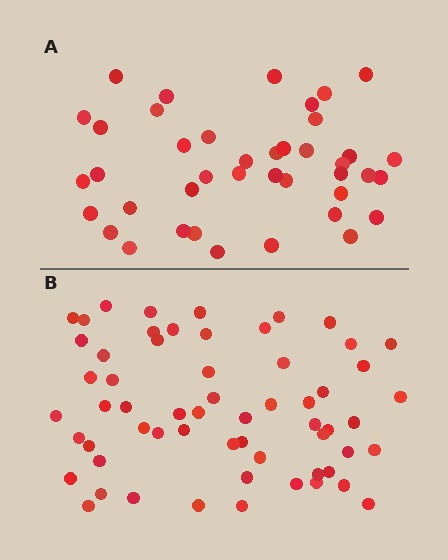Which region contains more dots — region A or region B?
Region B (the bottom region) has more dots.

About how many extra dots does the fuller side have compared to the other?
Region B has approximately 20 more dots than region A.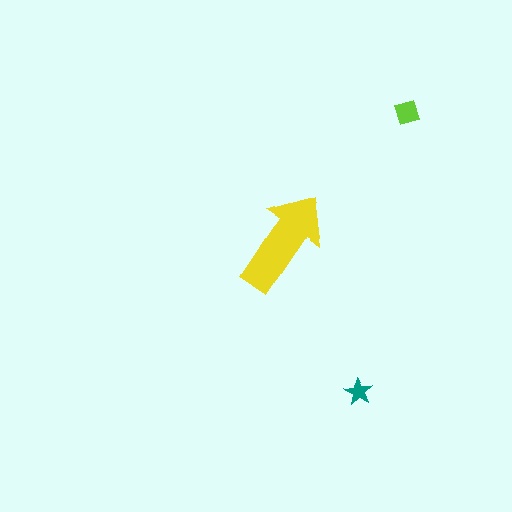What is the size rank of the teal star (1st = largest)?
3rd.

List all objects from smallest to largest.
The teal star, the lime diamond, the yellow arrow.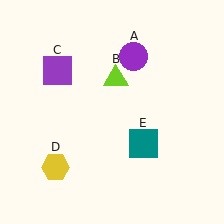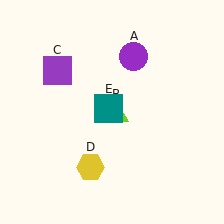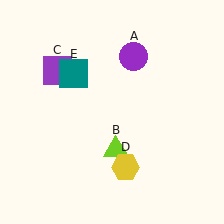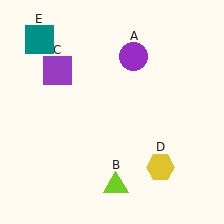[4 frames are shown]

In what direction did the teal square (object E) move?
The teal square (object E) moved up and to the left.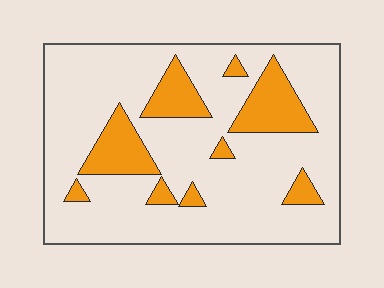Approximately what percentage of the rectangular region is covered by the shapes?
Approximately 20%.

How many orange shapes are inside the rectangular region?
9.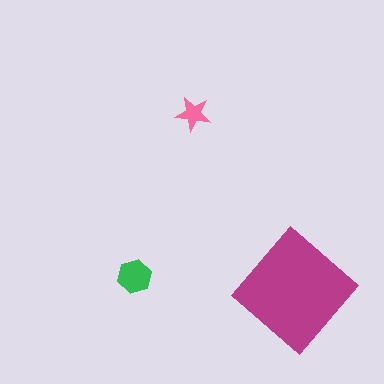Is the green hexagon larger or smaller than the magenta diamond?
Smaller.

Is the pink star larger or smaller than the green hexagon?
Smaller.